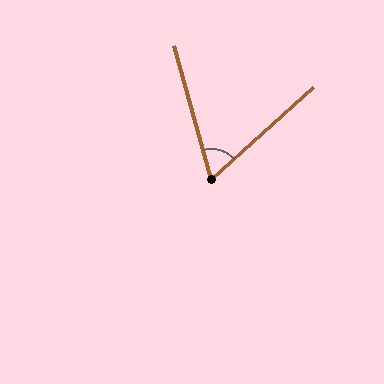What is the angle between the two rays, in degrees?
Approximately 63 degrees.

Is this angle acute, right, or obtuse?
It is acute.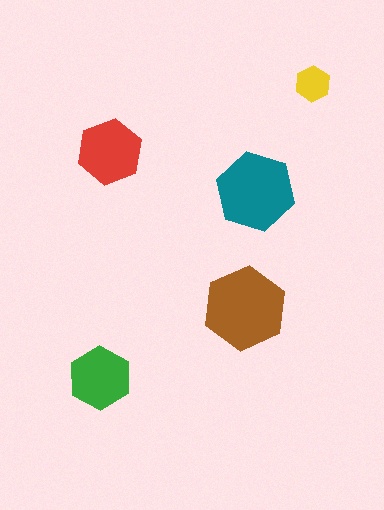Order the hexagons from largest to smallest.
the brown one, the teal one, the red one, the green one, the yellow one.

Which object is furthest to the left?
The green hexagon is leftmost.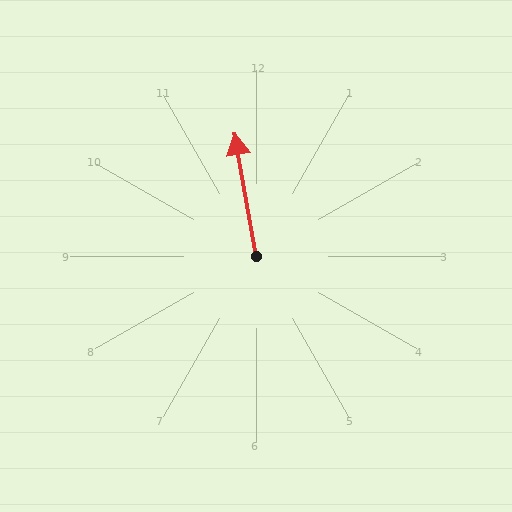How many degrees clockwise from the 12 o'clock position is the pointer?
Approximately 350 degrees.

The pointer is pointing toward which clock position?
Roughly 12 o'clock.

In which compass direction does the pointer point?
North.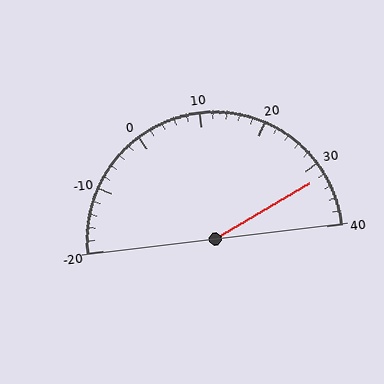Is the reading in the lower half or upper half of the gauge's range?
The reading is in the upper half of the range (-20 to 40).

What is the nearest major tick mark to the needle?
The nearest major tick mark is 30.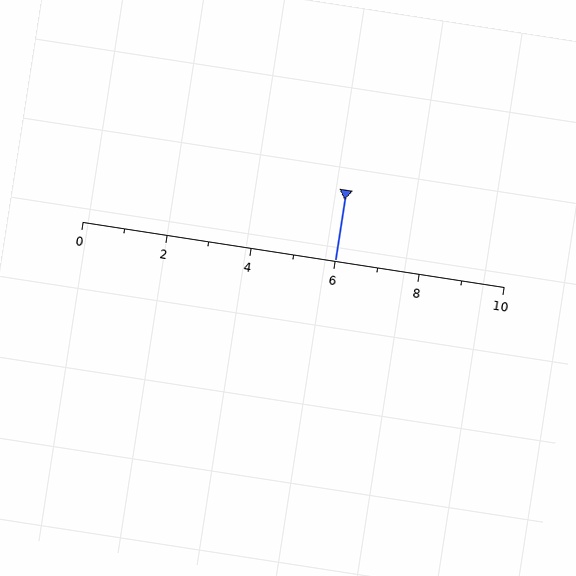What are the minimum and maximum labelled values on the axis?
The axis runs from 0 to 10.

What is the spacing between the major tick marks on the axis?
The major ticks are spaced 2 apart.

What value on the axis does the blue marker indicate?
The marker indicates approximately 6.